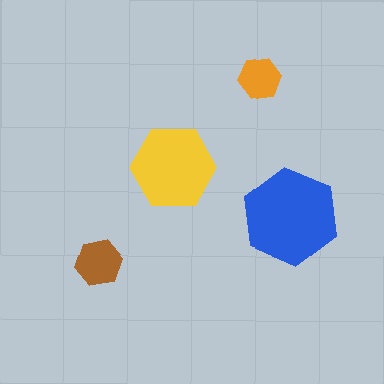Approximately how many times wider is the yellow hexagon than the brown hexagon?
About 2 times wider.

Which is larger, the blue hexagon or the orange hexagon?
The blue one.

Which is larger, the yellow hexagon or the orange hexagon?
The yellow one.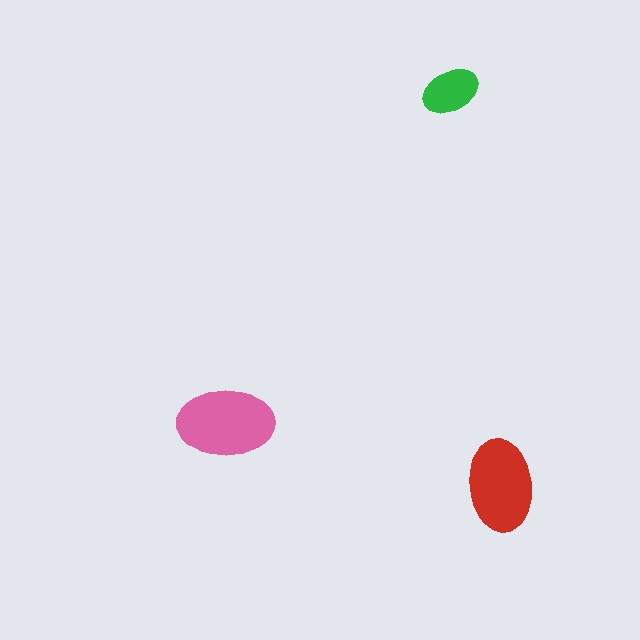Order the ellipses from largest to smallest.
the pink one, the red one, the green one.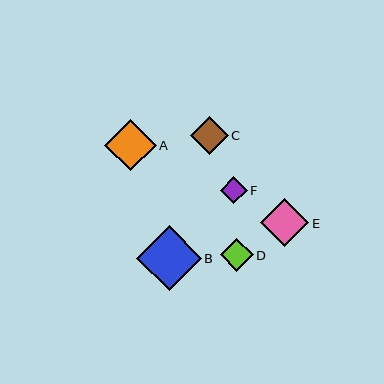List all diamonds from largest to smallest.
From largest to smallest: B, A, E, C, D, F.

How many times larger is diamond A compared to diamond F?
Diamond A is approximately 2.0 times the size of diamond F.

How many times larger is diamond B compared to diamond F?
Diamond B is approximately 2.4 times the size of diamond F.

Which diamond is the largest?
Diamond B is the largest with a size of approximately 65 pixels.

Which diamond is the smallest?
Diamond F is the smallest with a size of approximately 27 pixels.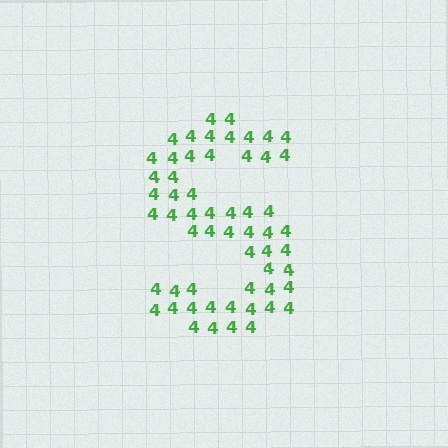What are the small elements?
The small elements are digit 4's.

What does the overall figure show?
The overall figure shows the letter S.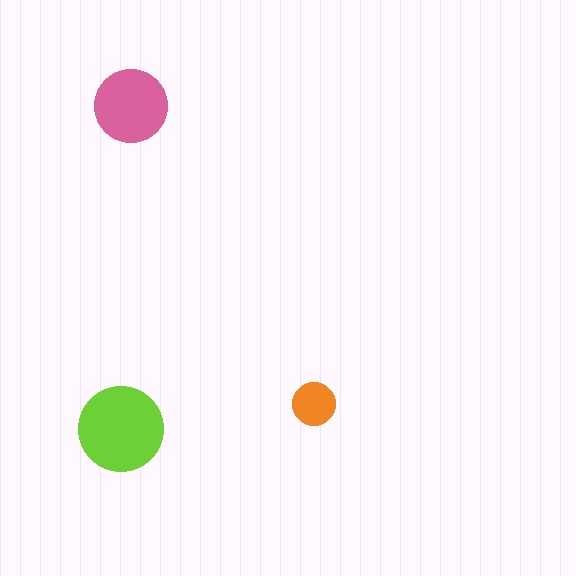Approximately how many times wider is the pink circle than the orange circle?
About 1.5 times wider.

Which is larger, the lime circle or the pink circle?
The lime one.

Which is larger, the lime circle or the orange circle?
The lime one.